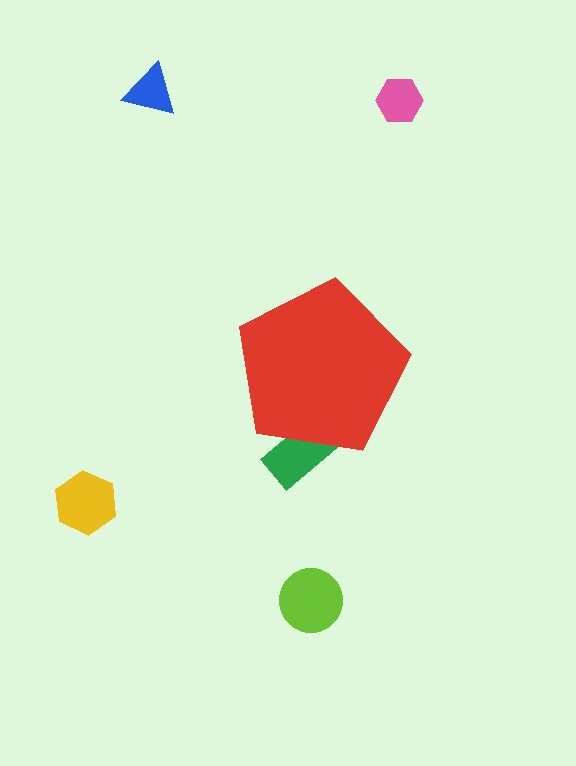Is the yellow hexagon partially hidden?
No, the yellow hexagon is fully visible.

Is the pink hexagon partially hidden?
No, the pink hexagon is fully visible.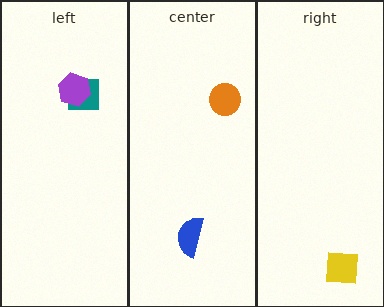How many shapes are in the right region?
1.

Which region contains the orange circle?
The center region.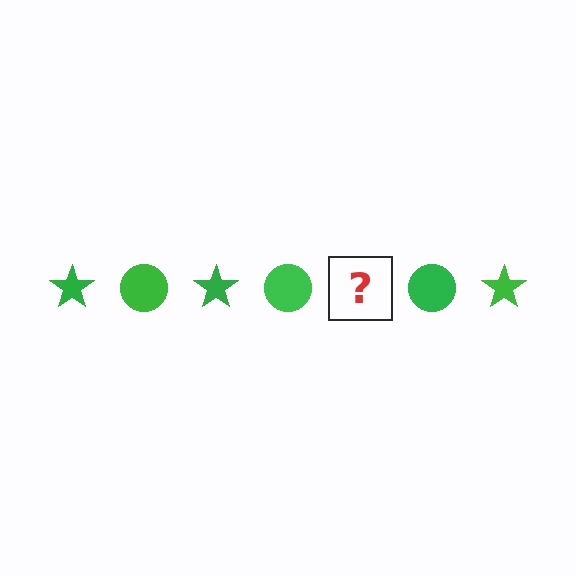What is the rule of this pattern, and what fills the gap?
The rule is that the pattern cycles through star, circle shapes in green. The gap should be filled with a green star.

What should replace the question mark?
The question mark should be replaced with a green star.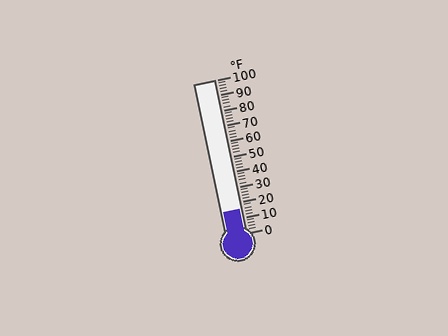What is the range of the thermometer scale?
The thermometer scale ranges from 0°F to 100°F.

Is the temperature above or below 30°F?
The temperature is below 30°F.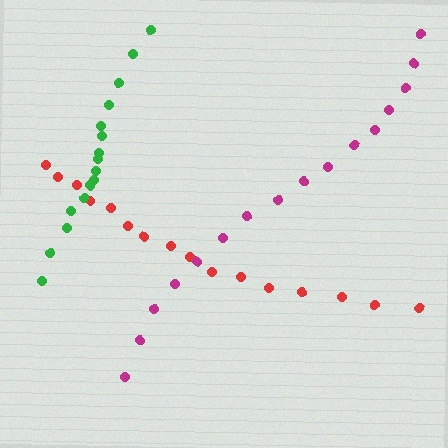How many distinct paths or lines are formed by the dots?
There are 3 distinct paths.